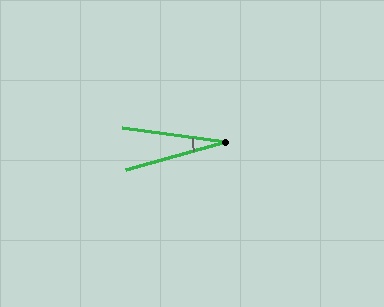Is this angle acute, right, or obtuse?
It is acute.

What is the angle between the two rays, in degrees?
Approximately 24 degrees.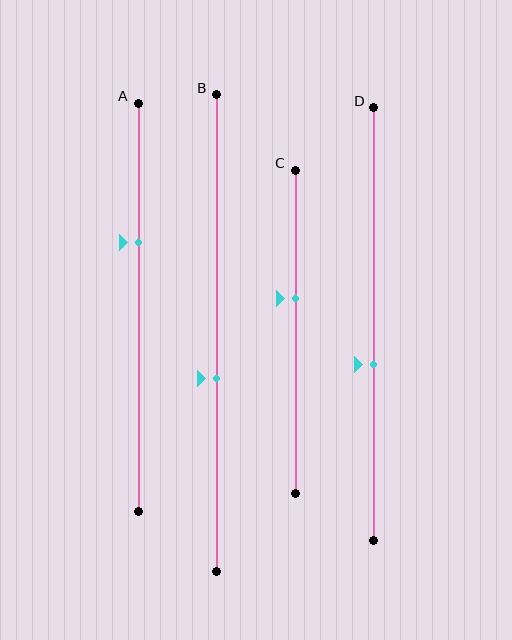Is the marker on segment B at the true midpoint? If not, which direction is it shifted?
No, the marker on segment B is shifted downward by about 10% of the segment length.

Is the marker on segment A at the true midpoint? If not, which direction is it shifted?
No, the marker on segment A is shifted upward by about 16% of the segment length.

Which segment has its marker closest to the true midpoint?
Segment D has its marker closest to the true midpoint.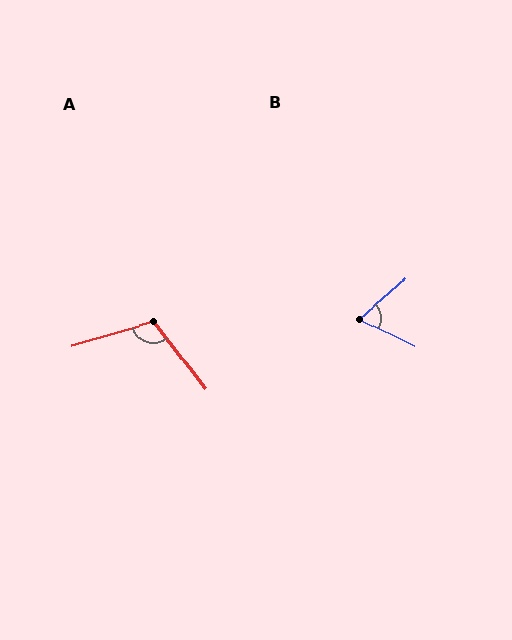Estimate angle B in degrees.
Approximately 67 degrees.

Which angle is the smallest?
B, at approximately 67 degrees.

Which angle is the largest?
A, at approximately 112 degrees.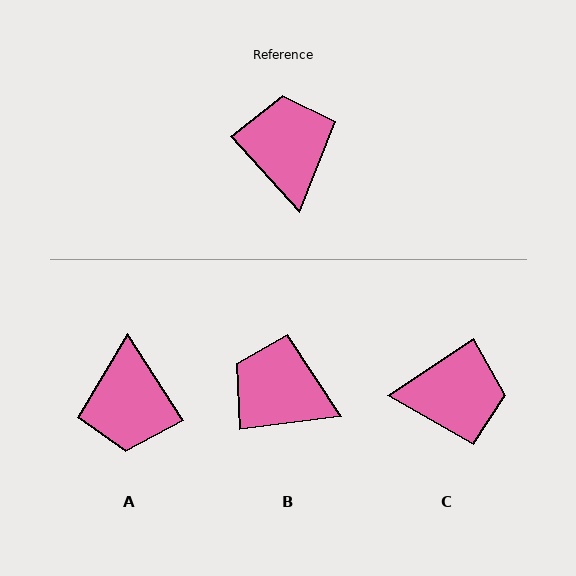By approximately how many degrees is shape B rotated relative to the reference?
Approximately 55 degrees counter-clockwise.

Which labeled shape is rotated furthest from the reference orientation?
A, about 170 degrees away.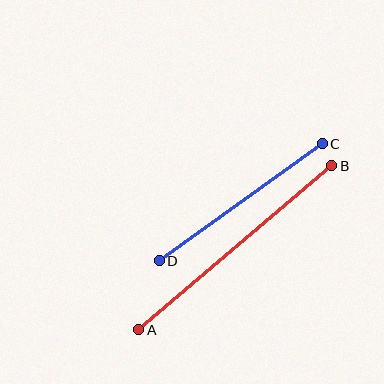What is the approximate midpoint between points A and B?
The midpoint is at approximately (235, 248) pixels.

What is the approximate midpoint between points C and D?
The midpoint is at approximately (241, 202) pixels.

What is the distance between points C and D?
The distance is approximately 201 pixels.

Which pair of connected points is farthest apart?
Points A and B are farthest apart.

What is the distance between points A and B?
The distance is approximately 253 pixels.